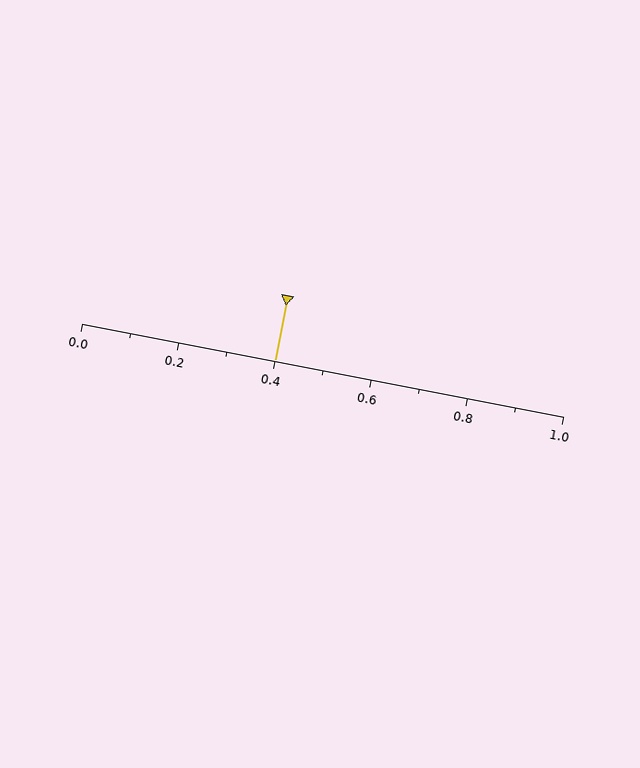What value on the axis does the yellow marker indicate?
The marker indicates approximately 0.4.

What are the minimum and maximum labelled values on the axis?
The axis runs from 0.0 to 1.0.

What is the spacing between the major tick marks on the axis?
The major ticks are spaced 0.2 apart.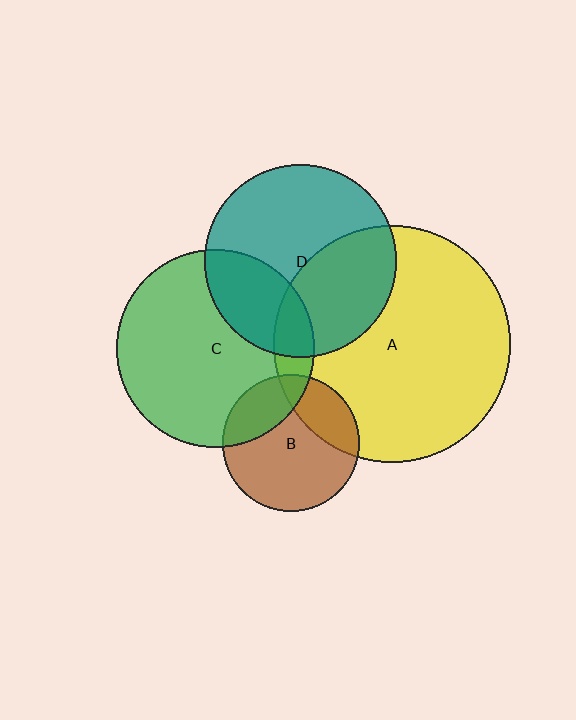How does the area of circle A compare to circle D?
Approximately 1.5 times.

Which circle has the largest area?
Circle A (yellow).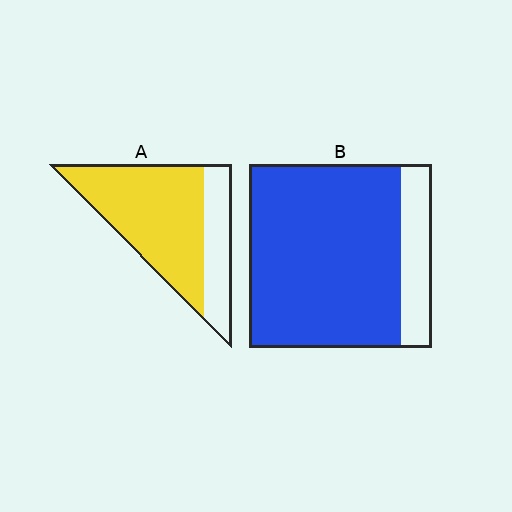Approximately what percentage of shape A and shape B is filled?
A is approximately 70% and B is approximately 85%.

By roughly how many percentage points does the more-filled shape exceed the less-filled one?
By roughly 10 percentage points (B over A).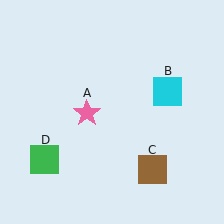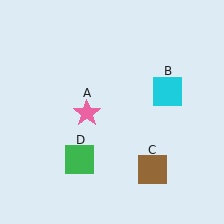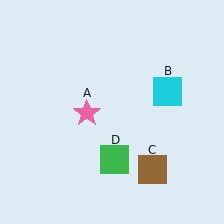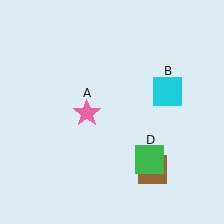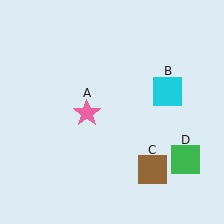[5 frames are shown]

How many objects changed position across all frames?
1 object changed position: green square (object D).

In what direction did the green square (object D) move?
The green square (object D) moved right.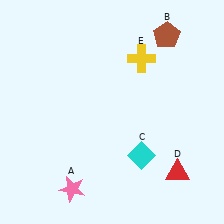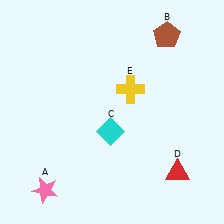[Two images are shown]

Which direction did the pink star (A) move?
The pink star (A) moved left.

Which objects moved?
The objects that moved are: the pink star (A), the cyan diamond (C), the yellow cross (E).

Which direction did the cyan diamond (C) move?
The cyan diamond (C) moved left.